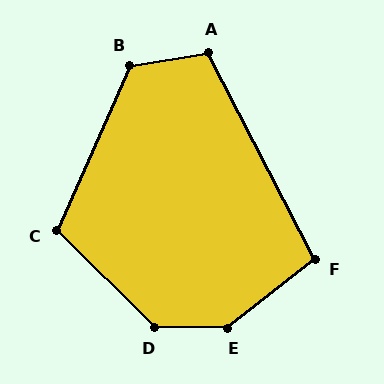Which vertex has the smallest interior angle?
F, at approximately 101 degrees.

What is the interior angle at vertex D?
Approximately 136 degrees (obtuse).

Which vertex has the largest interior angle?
E, at approximately 142 degrees.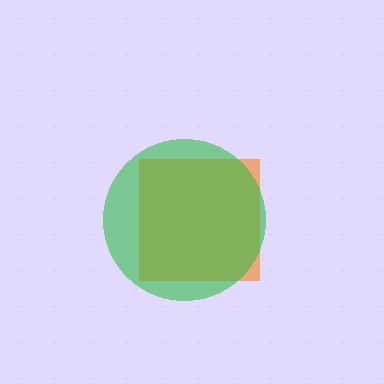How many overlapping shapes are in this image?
There are 2 overlapping shapes in the image.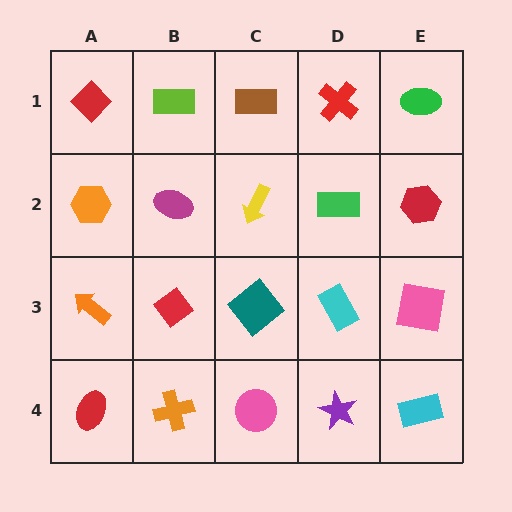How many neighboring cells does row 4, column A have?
2.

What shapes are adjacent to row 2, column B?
A lime rectangle (row 1, column B), a red diamond (row 3, column B), an orange hexagon (row 2, column A), a yellow arrow (row 2, column C).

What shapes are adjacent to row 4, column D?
A cyan rectangle (row 3, column D), a pink circle (row 4, column C), a cyan rectangle (row 4, column E).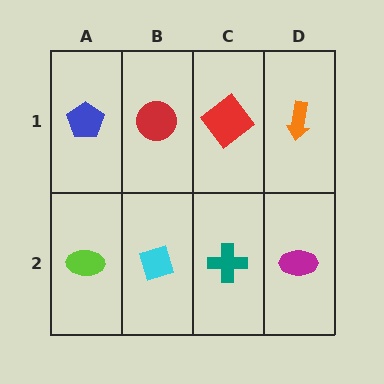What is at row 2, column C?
A teal cross.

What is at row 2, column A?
A lime ellipse.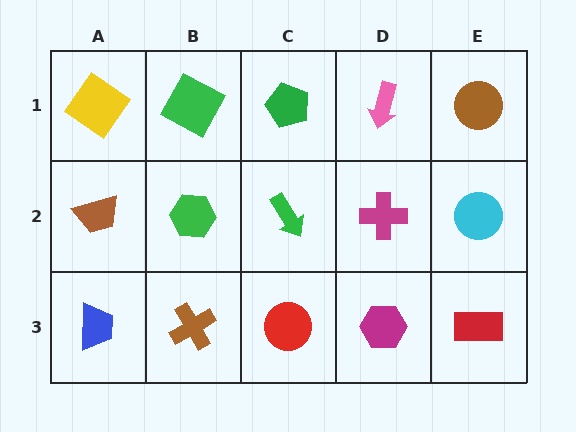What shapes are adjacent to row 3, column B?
A green hexagon (row 2, column B), a blue trapezoid (row 3, column A), a red circle (row 3, column C).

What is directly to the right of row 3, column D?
A red rectangle.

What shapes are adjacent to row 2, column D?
A pink arrow (row 1, column D), a magenta hexagon (row 3, column D), a green arrow (row 2, column C), a cyan circle (row 2, column E).